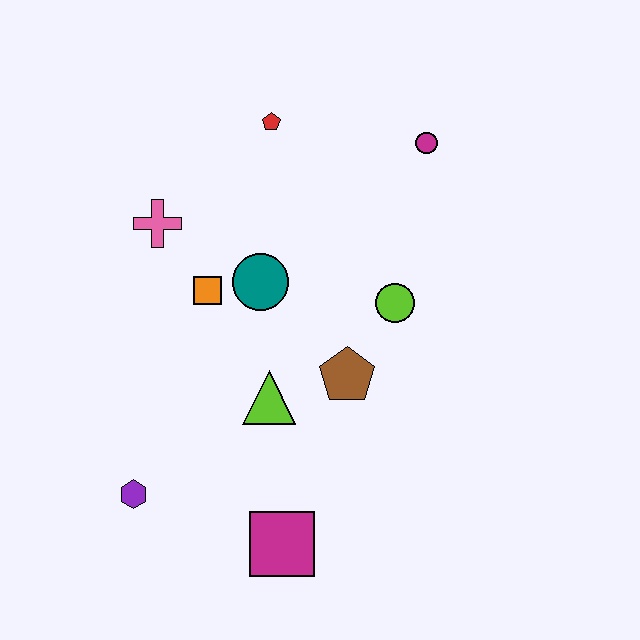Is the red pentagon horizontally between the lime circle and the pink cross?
Yes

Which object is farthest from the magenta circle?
The purple hexagon is farthest from the magenta circle.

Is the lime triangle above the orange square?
No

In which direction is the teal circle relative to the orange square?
The teal circle is to the right of the orange square.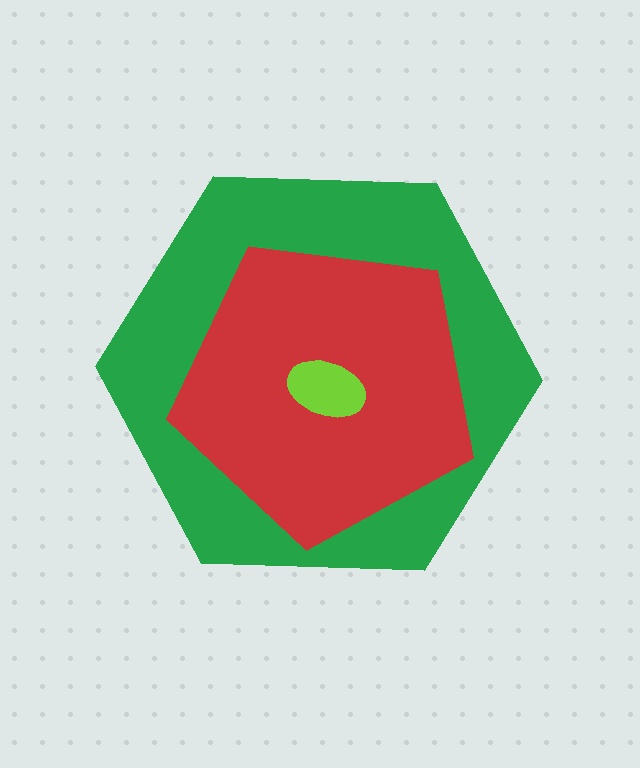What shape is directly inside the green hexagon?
The red pentagon.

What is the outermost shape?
The green hexagon.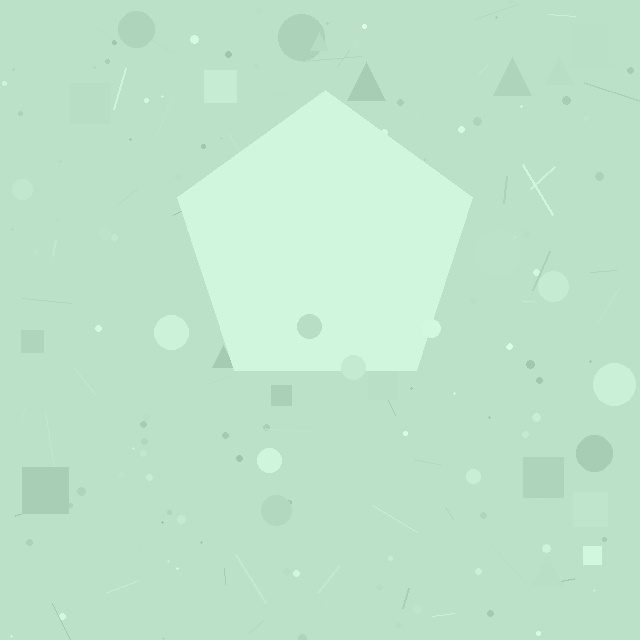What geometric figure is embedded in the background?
A pentagon is embedded in the background.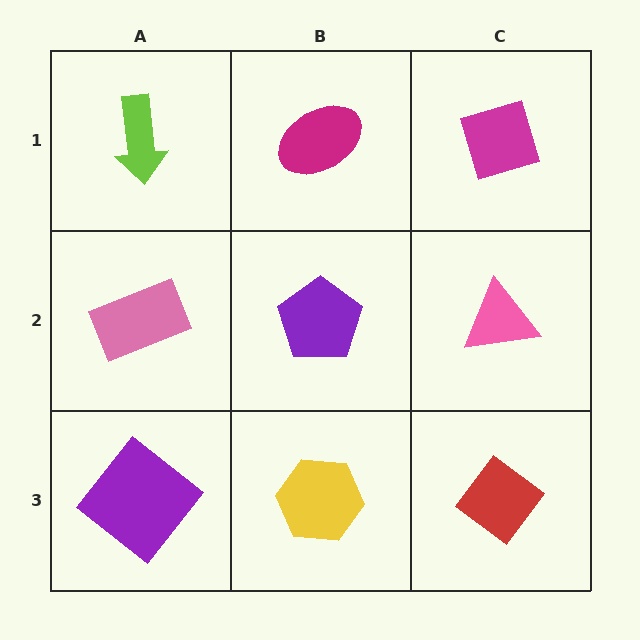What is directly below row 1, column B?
A purple pentagon.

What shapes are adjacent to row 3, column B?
A purple pentagon (row 2, column B), a purple diamond (row 3, column A), a red diamond (row 3, column C).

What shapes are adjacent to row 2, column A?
A lime arrow (row 1, column A), a purple diamond (row 3, column A), a purple pentagon (row 2, column B).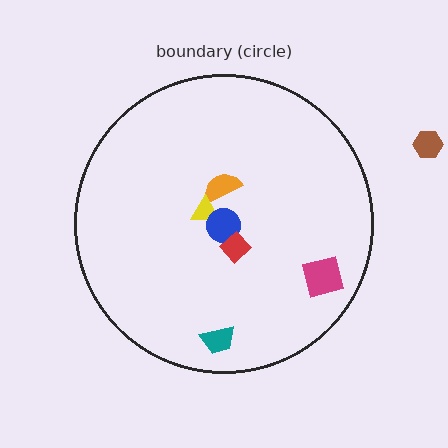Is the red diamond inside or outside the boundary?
Inside.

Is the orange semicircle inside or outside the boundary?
Inside.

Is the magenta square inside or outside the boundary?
Inside.